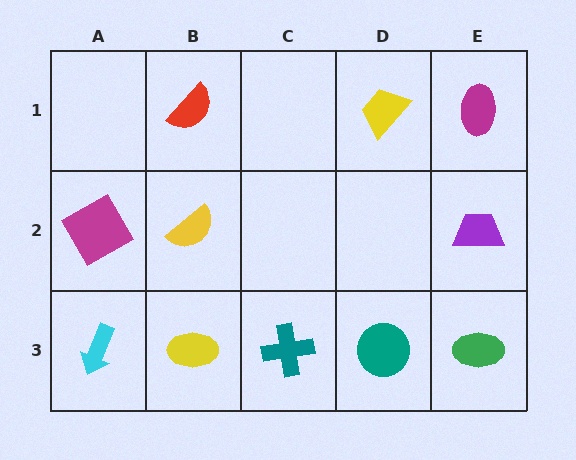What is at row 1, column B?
A red semicircle.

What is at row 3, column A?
A cyan arrow.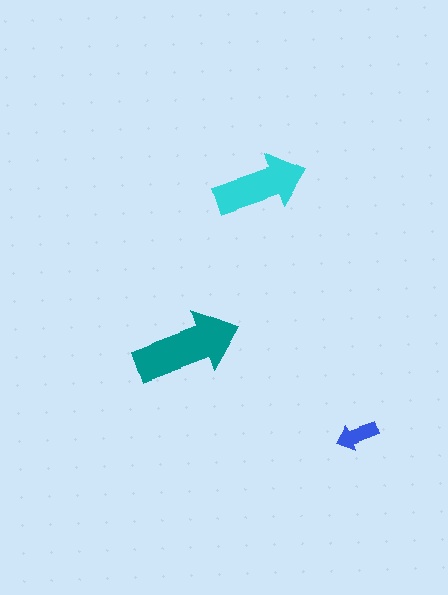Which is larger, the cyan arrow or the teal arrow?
The teal one.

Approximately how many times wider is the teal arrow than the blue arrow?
About 2.5 times wider.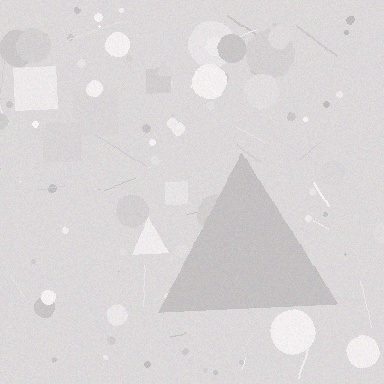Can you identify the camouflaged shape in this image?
The camouflaged shape is a triangle.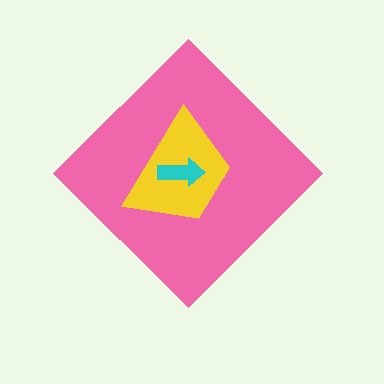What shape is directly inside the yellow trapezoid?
The cyan arrow.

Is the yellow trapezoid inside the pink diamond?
Yes.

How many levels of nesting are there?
3.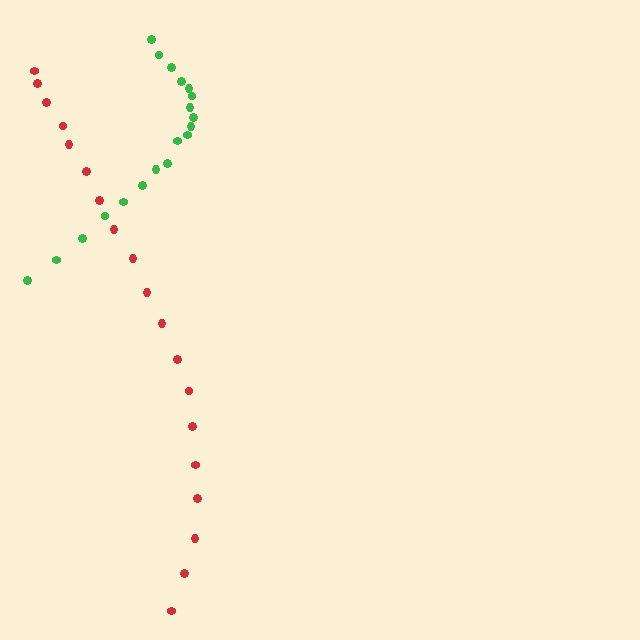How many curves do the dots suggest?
There are 2 distinct paths.